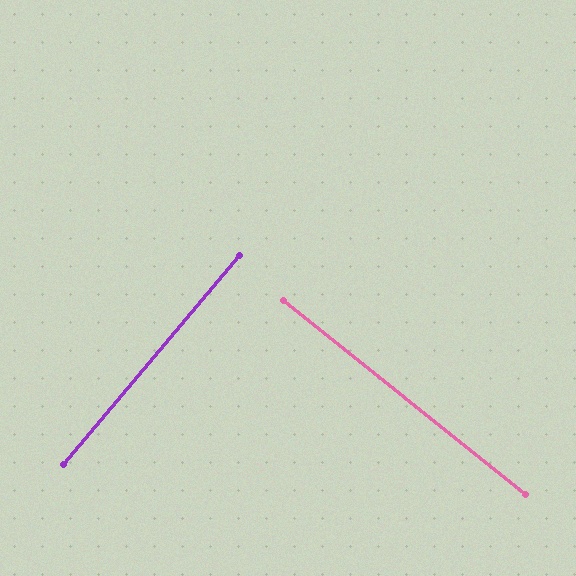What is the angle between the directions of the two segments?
Approximately 88 degrees.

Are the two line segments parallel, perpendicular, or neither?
Perpendicular — they meet at approximately 88°.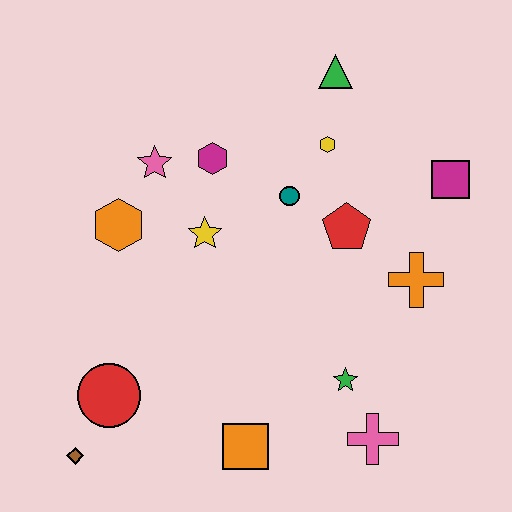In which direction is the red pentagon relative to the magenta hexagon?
The red pentagon is to the right of the magenta hexagon.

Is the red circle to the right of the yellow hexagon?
No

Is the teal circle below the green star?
No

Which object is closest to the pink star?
The magenta hexagon is closest to the pink star.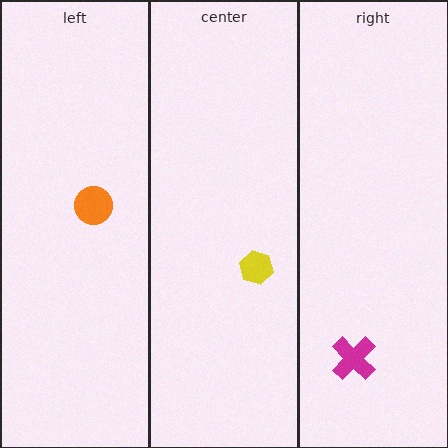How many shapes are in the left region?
1.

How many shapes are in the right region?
1.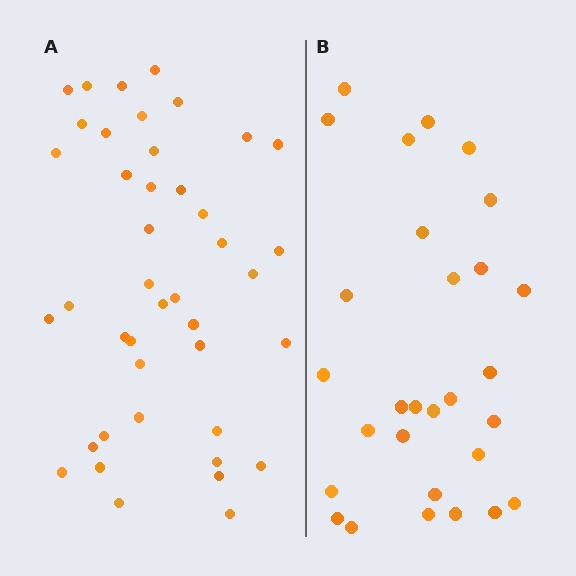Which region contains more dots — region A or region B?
Region A (the left region) has more dots.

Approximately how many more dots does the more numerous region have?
Region A has approximately 15 more dots than region B.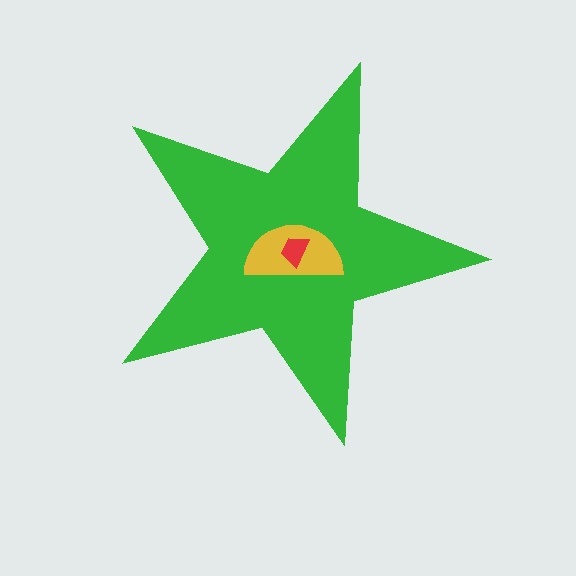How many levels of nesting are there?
3.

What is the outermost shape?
The green star.